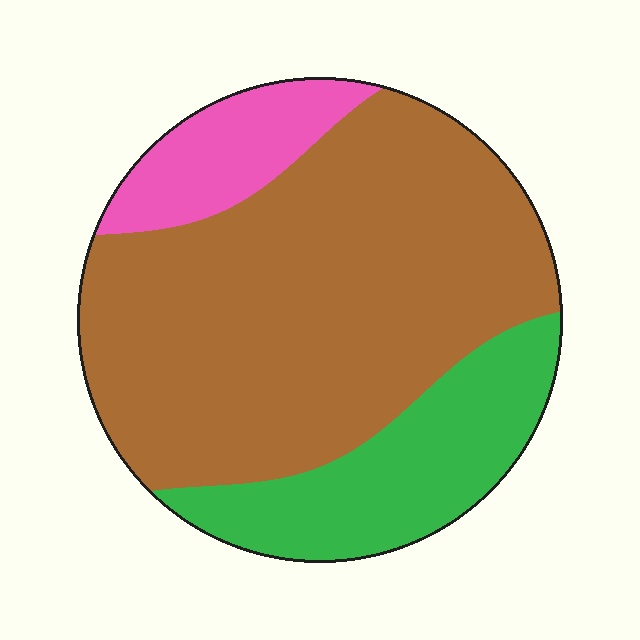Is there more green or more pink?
Green.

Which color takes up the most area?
Brown, at roughly 65%.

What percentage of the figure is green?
Green covers around 20% of the figure.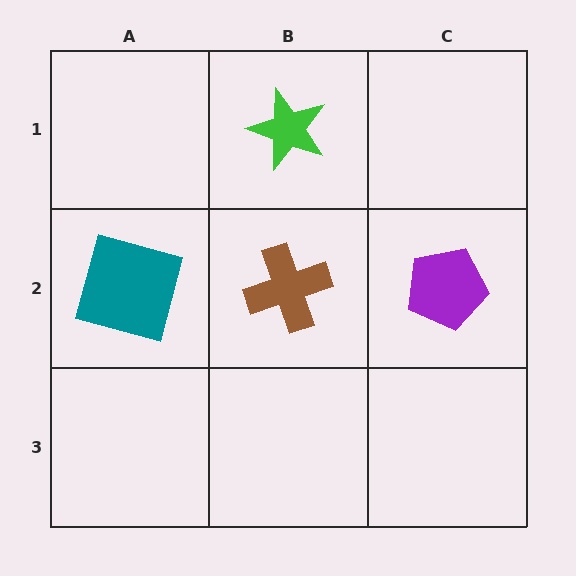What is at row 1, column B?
A green star.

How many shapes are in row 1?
1 shape.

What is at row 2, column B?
A brown cross.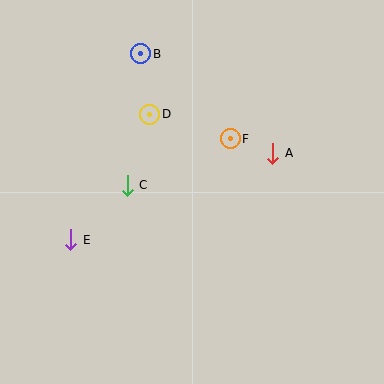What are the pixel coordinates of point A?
Point A is at (273, 153).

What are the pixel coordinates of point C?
Point C is at (127, 185).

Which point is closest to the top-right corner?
Point A is closest to the top-right corner.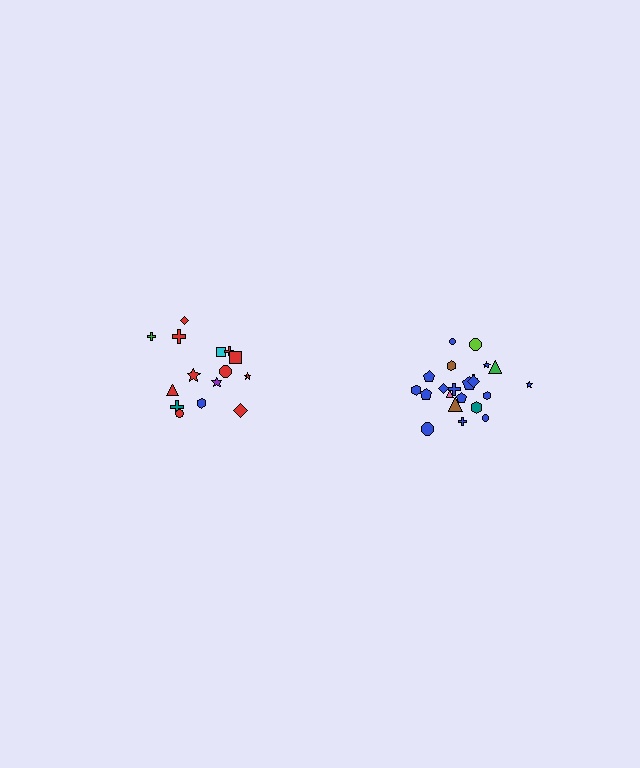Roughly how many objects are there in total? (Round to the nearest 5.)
Roughly 35 objects in total.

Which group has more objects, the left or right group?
The right group.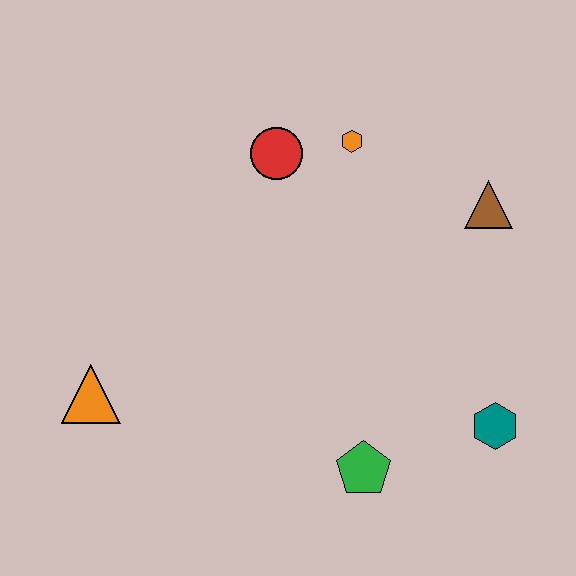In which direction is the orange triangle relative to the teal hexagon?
The orange triangle is to the left of the teal hexagon.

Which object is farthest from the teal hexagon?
The orange triangle is farthest from the teal hexagon.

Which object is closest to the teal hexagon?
The green pentagon is closest to the teal hexagon.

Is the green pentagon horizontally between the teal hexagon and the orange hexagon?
Yes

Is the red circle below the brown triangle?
No